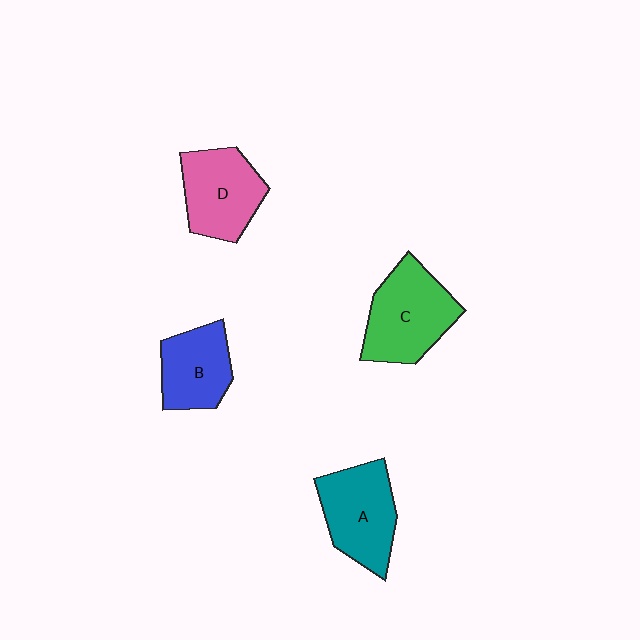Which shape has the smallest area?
Shape B (blue).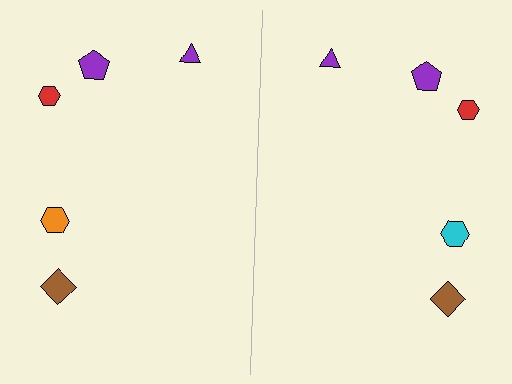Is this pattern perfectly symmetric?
No, the pattern is not perfectly symmetric. The cyan hexagon on the right side breaks the symmetry — its mirror counterpart is orange.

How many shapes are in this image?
There are 10 shapes in this image.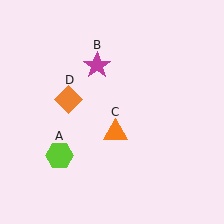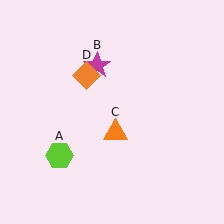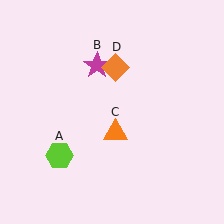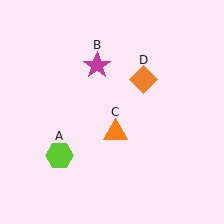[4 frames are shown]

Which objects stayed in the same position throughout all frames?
Lime hexagon (object A) and magenta star (object B) and orange triangle (object C) remained stationary.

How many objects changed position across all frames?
1 object changed position: orange diamond (object D).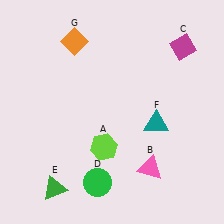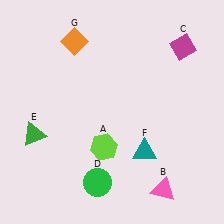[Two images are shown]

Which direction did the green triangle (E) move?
The green triangle (E) moved up.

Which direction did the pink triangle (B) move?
The pink triangle (B) moved down.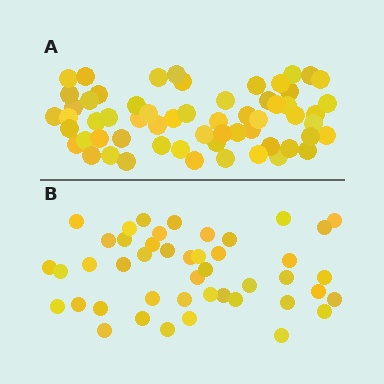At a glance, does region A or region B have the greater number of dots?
Region A (the top region) has more dots.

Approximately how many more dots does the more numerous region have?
Region A has approximately 15 more dots than region B.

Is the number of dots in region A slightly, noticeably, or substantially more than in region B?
Region A has noticeably more, but not dramatically so. The ratio is roughly 1.3 to 1.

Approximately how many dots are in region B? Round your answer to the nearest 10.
About 40 dots. (The exact count is 45, which rounds to 40.)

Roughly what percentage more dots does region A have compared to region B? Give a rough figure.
About 35% more.